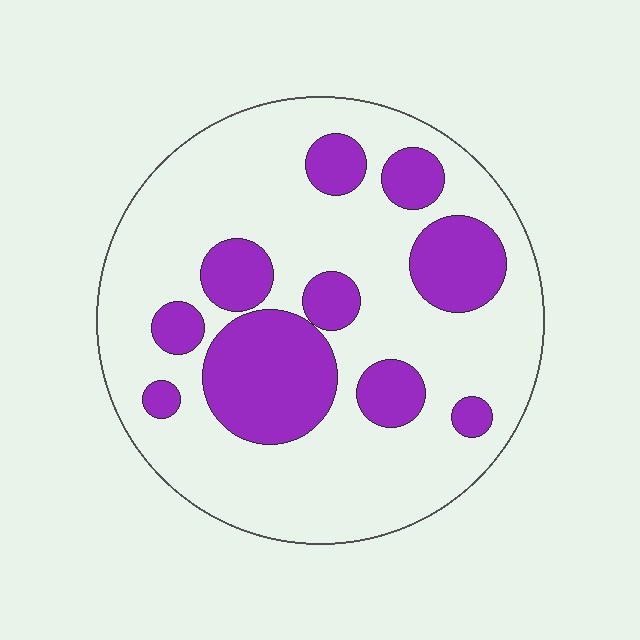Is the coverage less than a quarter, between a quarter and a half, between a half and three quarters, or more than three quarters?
Between a quarter and a half.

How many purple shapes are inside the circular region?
10.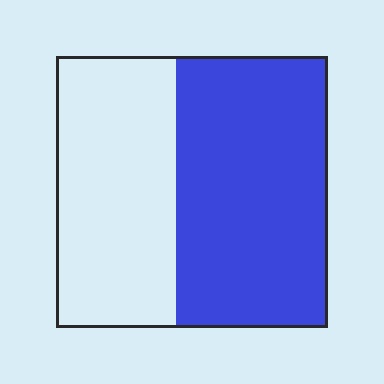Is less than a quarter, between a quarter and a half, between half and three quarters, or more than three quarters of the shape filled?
Between half and three quarters.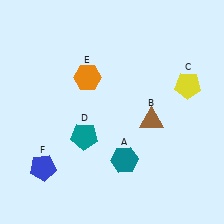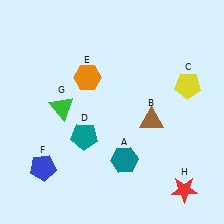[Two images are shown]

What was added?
A green triangle (G), a red star (H) were added in Image 2.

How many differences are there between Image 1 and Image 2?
There are 2 differences between the two images.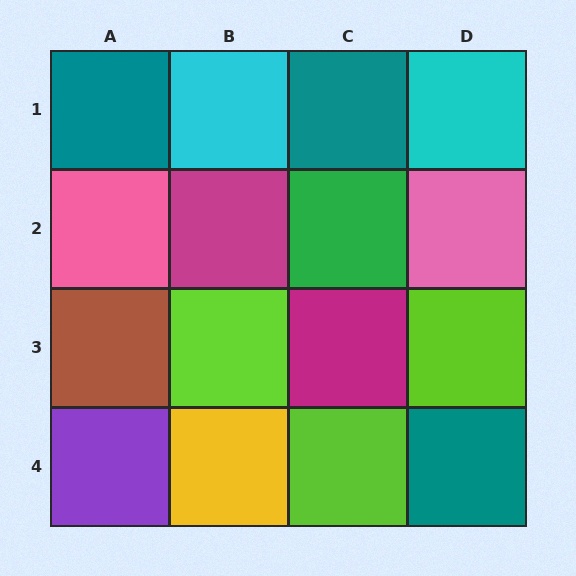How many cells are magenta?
2 cells are magenta.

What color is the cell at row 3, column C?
Magenta.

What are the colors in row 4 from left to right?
Purple, yellow, lime, teal.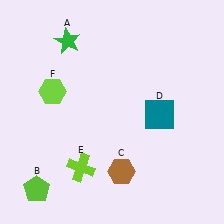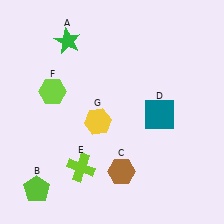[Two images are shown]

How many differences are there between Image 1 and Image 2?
There is 1 difference between the two images.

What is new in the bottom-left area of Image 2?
A yellow hexagon (G) was added in the bottom-left area of Image 2.